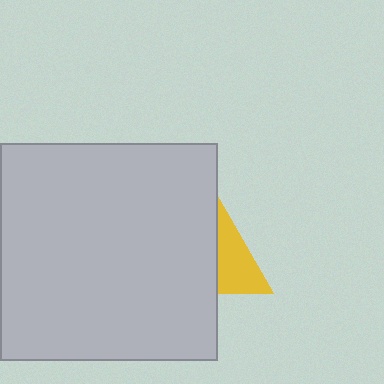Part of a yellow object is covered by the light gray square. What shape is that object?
It is a triangle.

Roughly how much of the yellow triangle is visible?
A small part of it is visible (roughly 36%).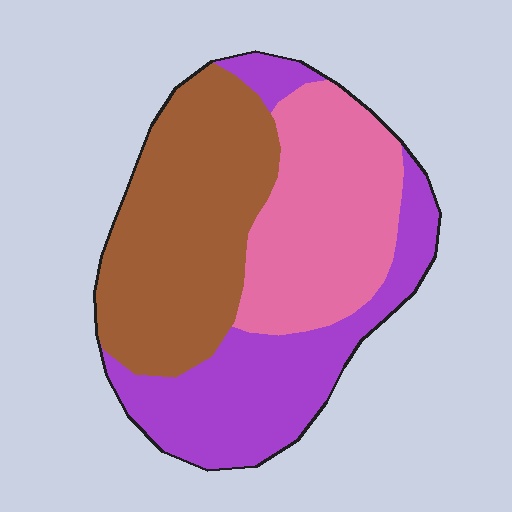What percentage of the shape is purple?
Purple takes up between a quarter and a half of the shape.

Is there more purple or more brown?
Brown.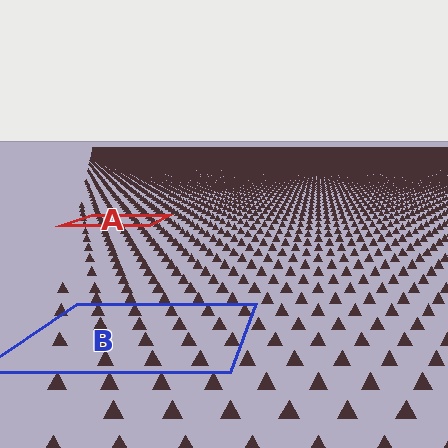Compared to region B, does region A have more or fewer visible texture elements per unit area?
Region A has more texture elements per unit area — they are packed more densely because it is farther away.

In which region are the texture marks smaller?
The texture marks are smaller in region A, because it is farther away.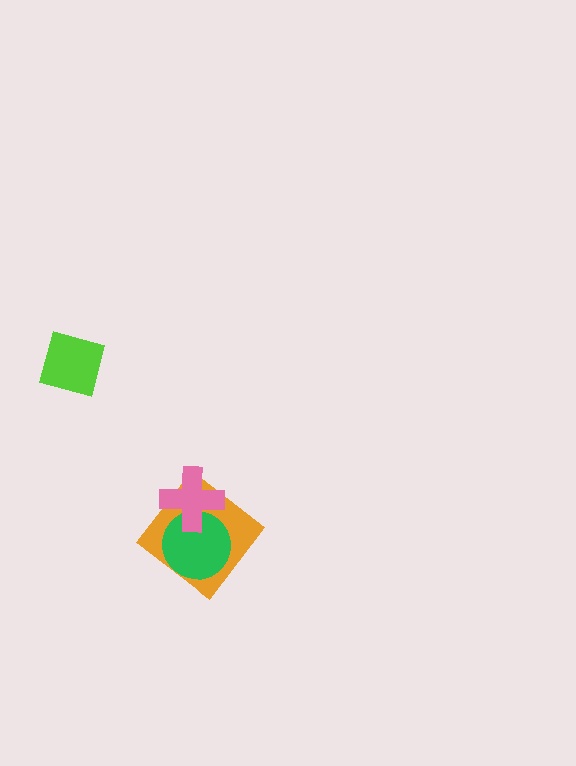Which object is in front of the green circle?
The pink cross is in front of the green circle.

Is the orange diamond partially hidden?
Yes, it is partially covered by another shape.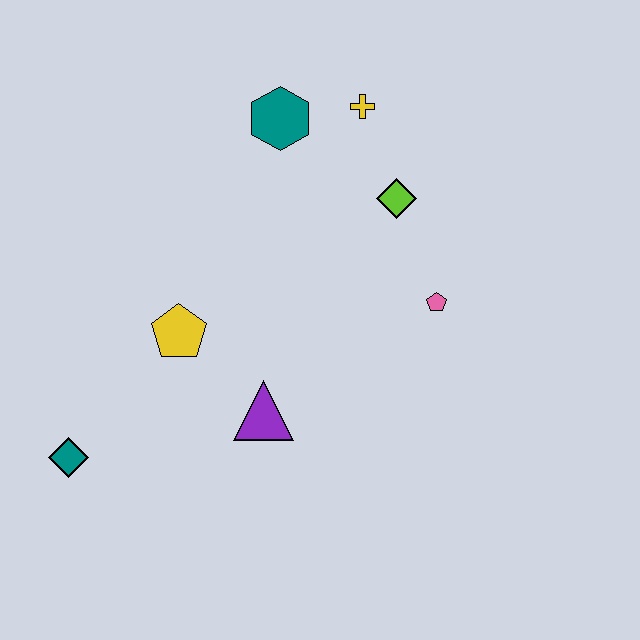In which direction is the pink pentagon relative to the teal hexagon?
The pink pentagon is below the teal hexagon.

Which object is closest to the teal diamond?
The yellow pentagon is closest to the teal diamond.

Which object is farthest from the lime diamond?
The teal diamond is farthest from the lime diamond.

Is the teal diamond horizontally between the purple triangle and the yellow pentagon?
No